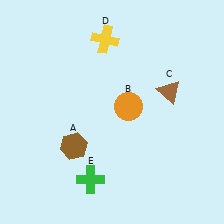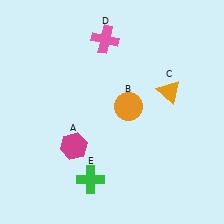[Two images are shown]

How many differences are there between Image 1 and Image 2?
There are 3 differences between the two images.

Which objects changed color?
A changed from brown to magenta. C changed from brown to orange. D changed from yellow to pink.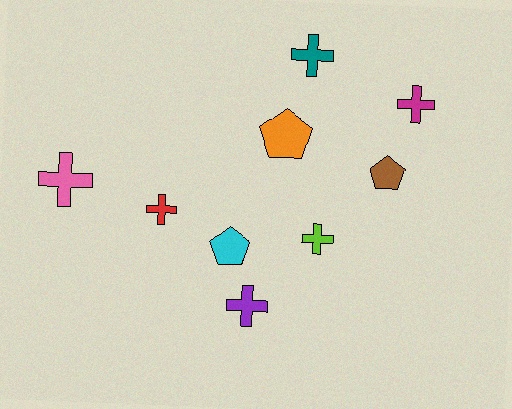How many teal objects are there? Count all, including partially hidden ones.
There is 1 teal object.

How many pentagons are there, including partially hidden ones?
There are 3 pentagons.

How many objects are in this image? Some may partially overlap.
There are 9 objects.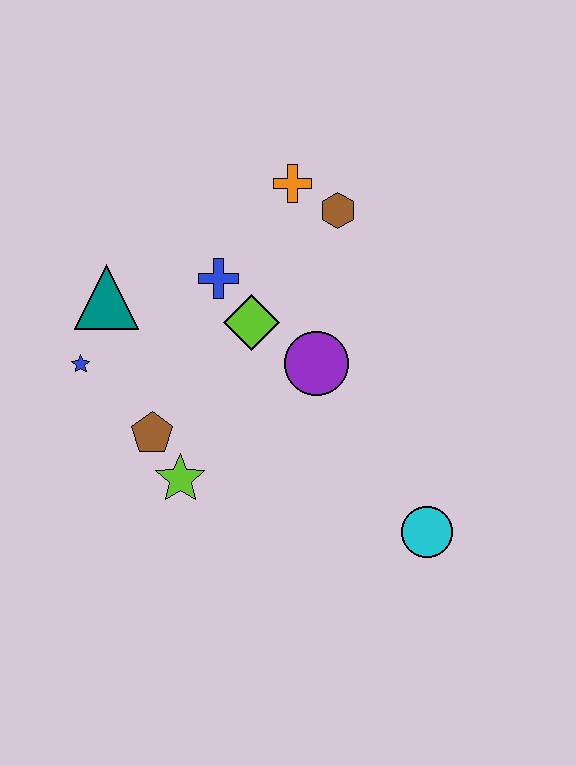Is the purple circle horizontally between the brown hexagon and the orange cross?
Yes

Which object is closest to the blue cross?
The lime diamond is closest to the blue cross.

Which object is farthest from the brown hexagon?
The cyan circle is farthest from the brown hexagon.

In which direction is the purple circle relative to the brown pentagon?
The purple circle is to the right of the brown pentagon.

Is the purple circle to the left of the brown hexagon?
Yes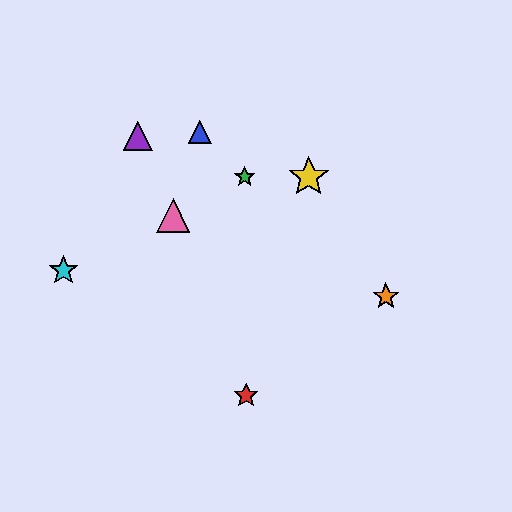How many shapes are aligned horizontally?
2 shapes (the green star, the yellow star) are aligned horizontally.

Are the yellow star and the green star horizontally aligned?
Yes, both are at y≈177.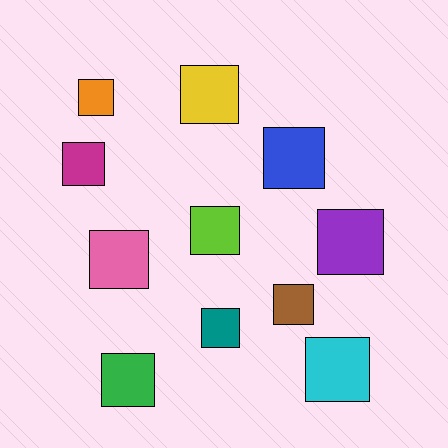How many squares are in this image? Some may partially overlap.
There are 11 squares.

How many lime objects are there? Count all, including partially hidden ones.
There is 1 lime object.